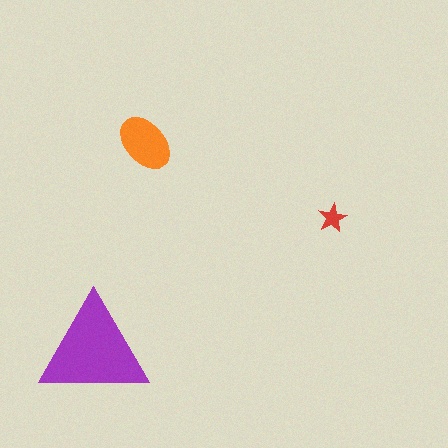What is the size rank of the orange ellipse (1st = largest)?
2nd.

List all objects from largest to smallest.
The purple triangle, the orange ellipse, the red star.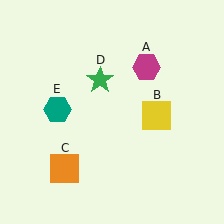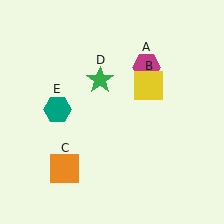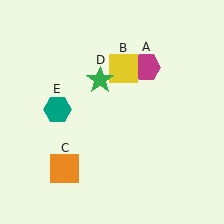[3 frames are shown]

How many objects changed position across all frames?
1 object changed position: yellow square (object B).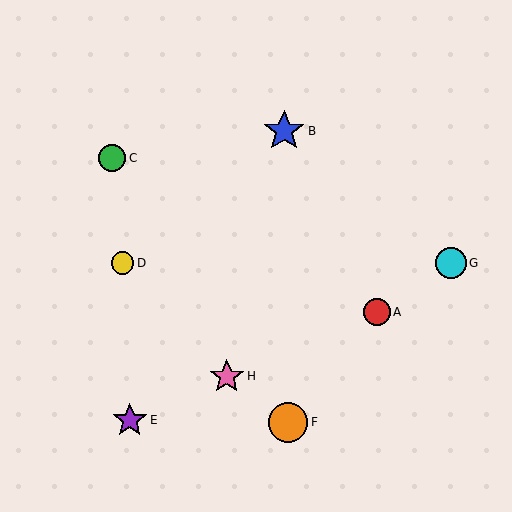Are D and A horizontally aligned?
No, D is at y≈263 and A is at y≈312.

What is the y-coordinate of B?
Object B is at y≈131.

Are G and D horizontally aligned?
Yes, both are at y≈263.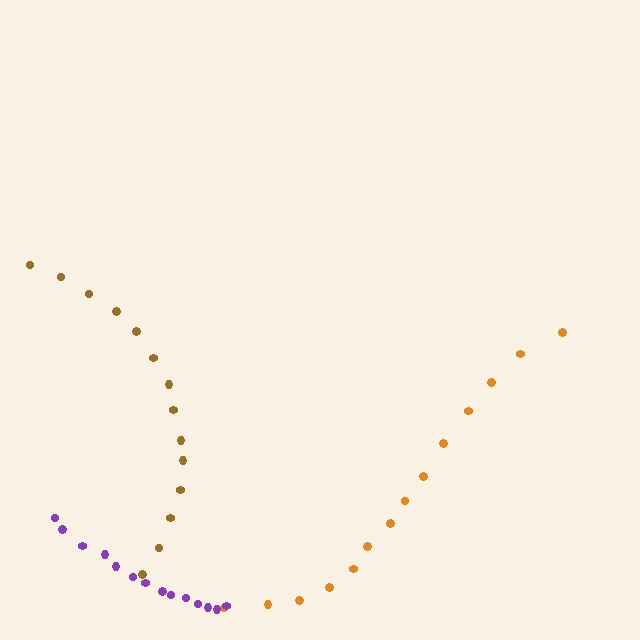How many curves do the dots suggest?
There are 3 distinct paths.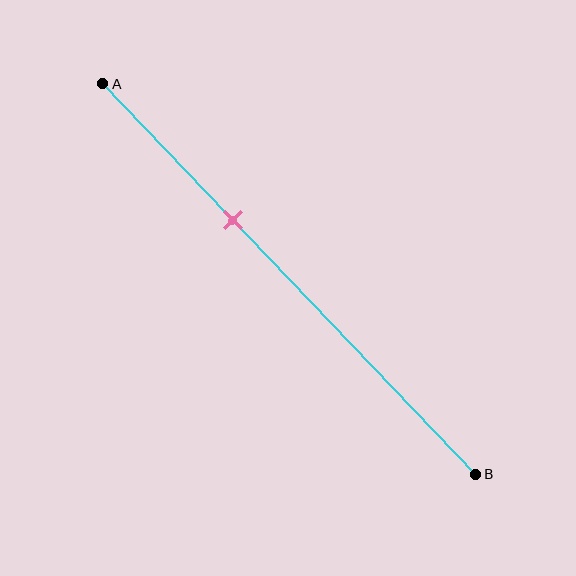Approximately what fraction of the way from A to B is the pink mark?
The pink mark is approximately 35% of the way from A to B.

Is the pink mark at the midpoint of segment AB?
No, the mark is at about 35% from A, not at the 50% midpoint.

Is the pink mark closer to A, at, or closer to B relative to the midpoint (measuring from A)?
The pink mark is closer to point A than the midpoint of segment AB.